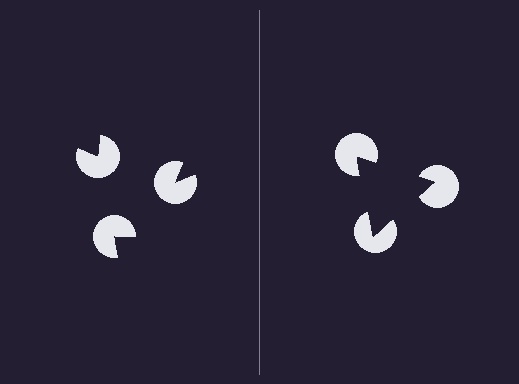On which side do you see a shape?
An illusory triangle appears on the right side. On the left side the wedge cuts are rotated, so no coherent shape forms.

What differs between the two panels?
The pac-man discs are positioned identically on both sides; only the wedge orientations differ. On the right they align to a triangle; on the left they are misaligned.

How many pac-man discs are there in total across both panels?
6 — 3 on each side.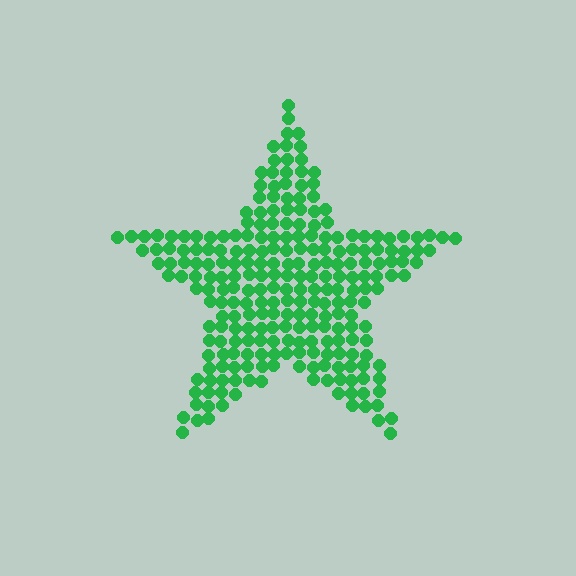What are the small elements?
The small elements are circles.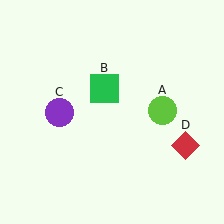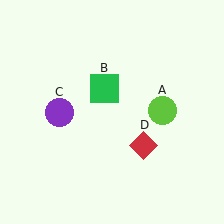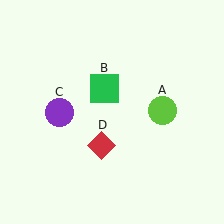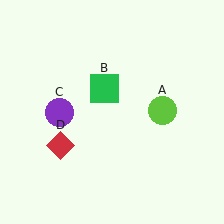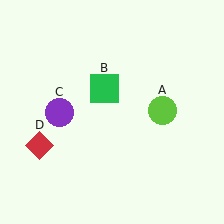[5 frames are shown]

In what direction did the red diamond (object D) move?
The red diamond (object D) moved left.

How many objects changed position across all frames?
1 object changed position: red diamond (object D).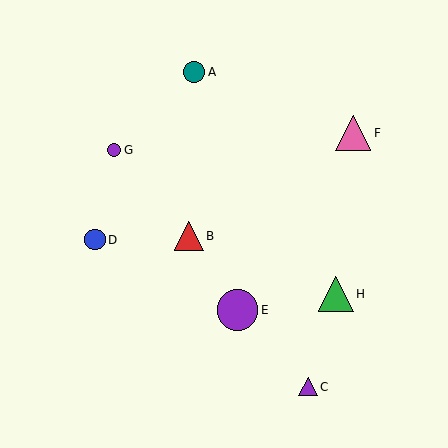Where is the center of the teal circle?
The center of the teal circle is at (194, 72).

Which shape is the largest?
The purple circle (labeled E) is the largest.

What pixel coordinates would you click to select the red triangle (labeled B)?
Click at (189, 236) to select the red triangle B.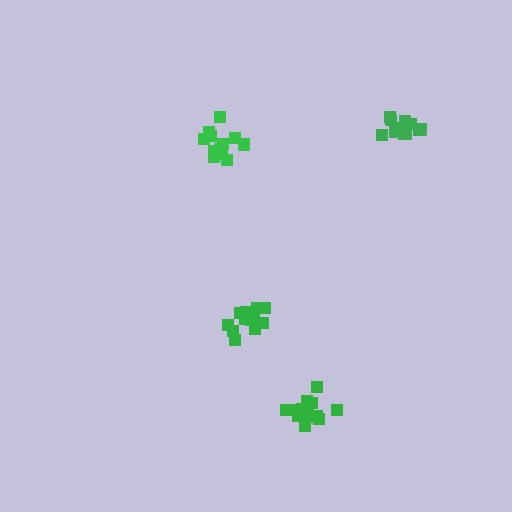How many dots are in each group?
Group 1: 13 dots, Group 2: 15 dots, Group 3: 15 dots, Group 4: 12 dots (55 total).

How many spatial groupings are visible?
There are 4 spatial groupings.